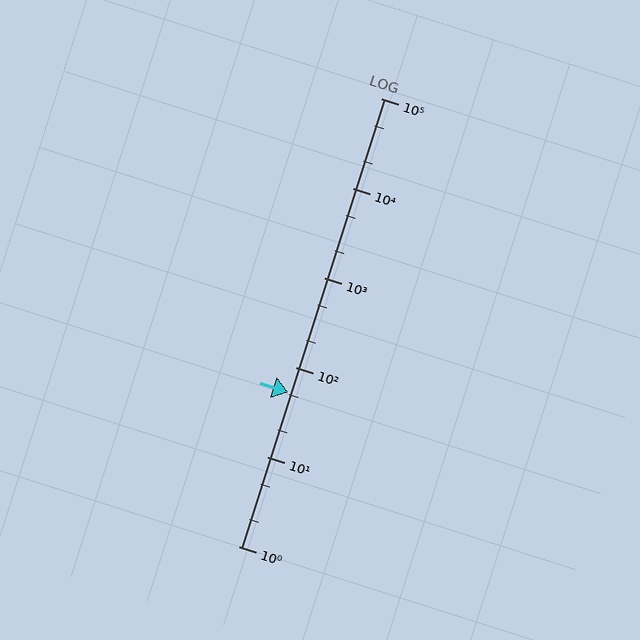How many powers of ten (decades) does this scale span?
The scale spans 5 decades, from 1 to 100000.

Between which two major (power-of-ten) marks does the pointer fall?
The pointer is between 10 and 100.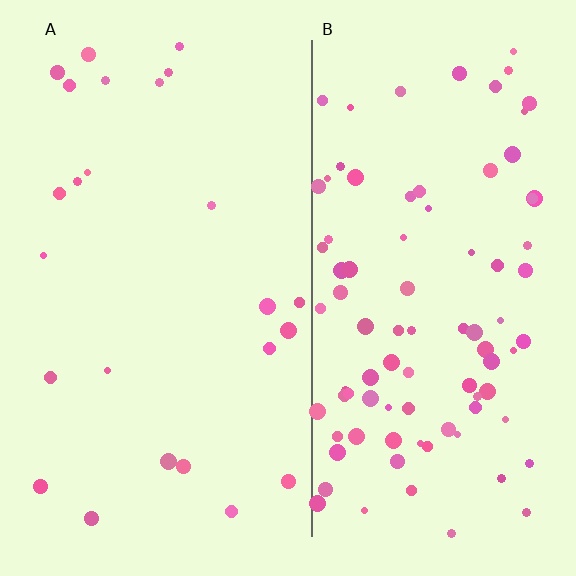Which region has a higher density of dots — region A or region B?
B (the right).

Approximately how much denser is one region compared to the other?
Approximately 3.8× — region B over region A.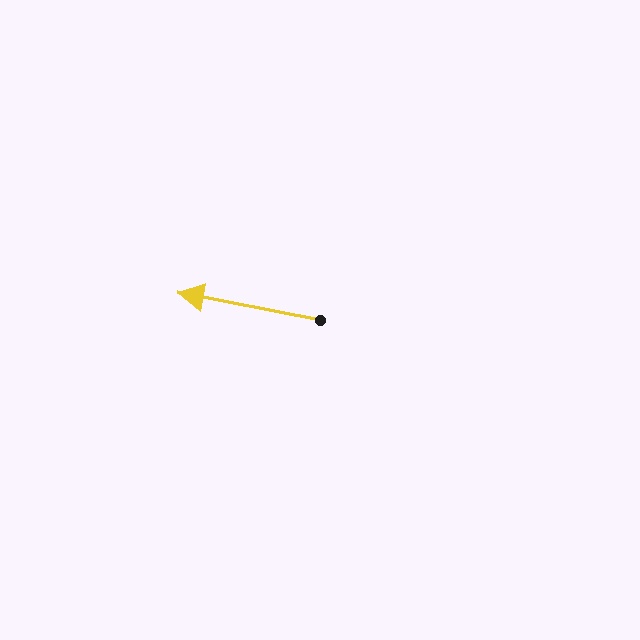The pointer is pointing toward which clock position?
Roughly 9 o'clock.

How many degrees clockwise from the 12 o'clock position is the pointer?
Approximately 281 degrees.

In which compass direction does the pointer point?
West.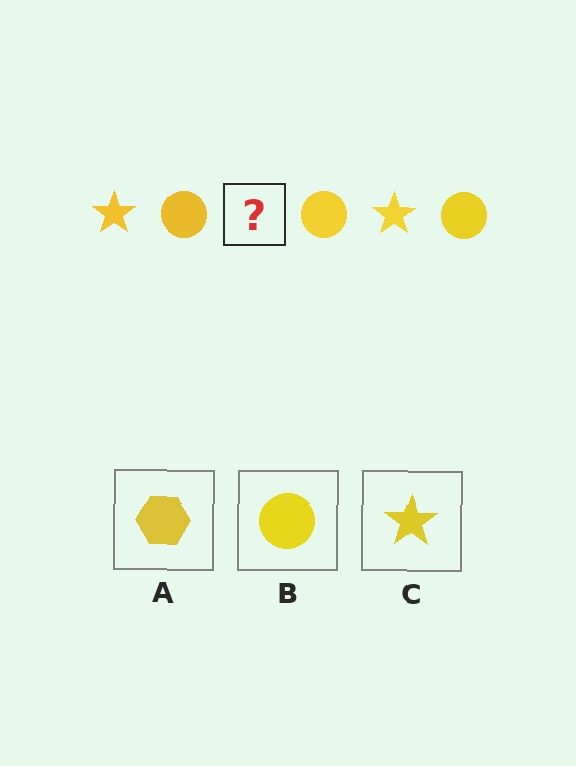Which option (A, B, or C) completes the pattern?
C.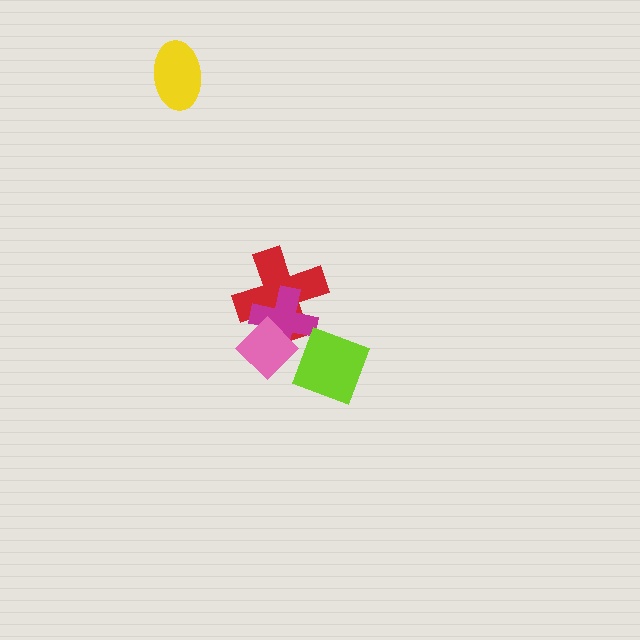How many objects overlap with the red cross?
2 objects overlap with the red cross.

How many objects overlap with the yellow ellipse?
0 objects overlap with the yellow ellipse.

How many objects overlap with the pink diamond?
2 objects overlap with the pink diamond.